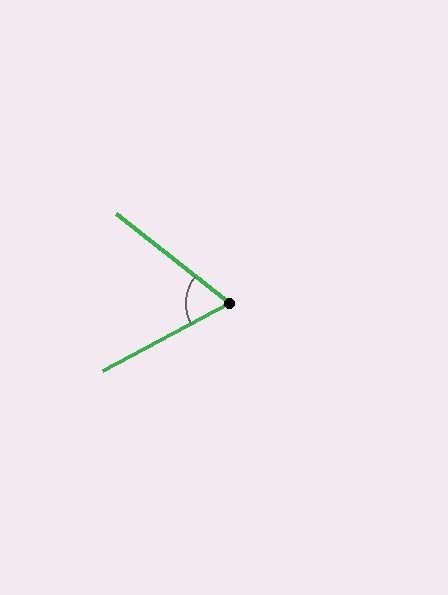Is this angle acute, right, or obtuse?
It is acute.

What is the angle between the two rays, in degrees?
Approximately 66 degrees.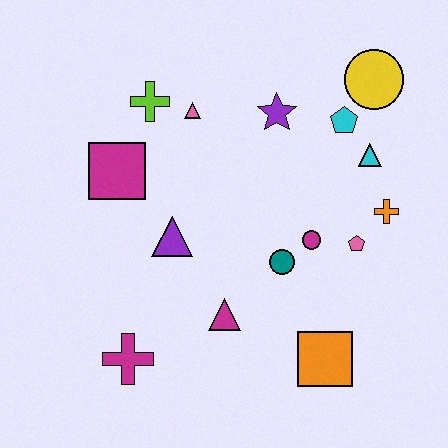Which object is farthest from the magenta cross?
The yellow circle is farthest from the magenta cross.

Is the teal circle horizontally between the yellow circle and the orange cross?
No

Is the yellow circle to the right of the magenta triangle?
Yes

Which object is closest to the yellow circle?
The cyan pentagon is closest to the yellow circle.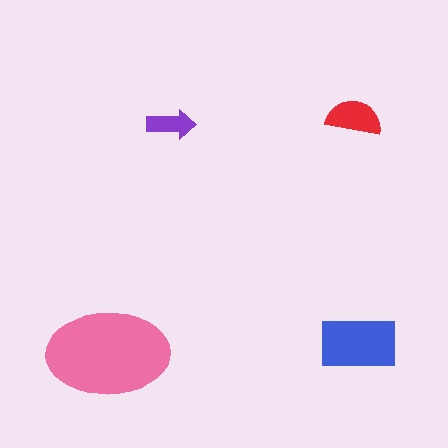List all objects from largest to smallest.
The pink ellipse, the blue rectangle, the red semicircle, the purple arrow.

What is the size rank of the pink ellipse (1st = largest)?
1st.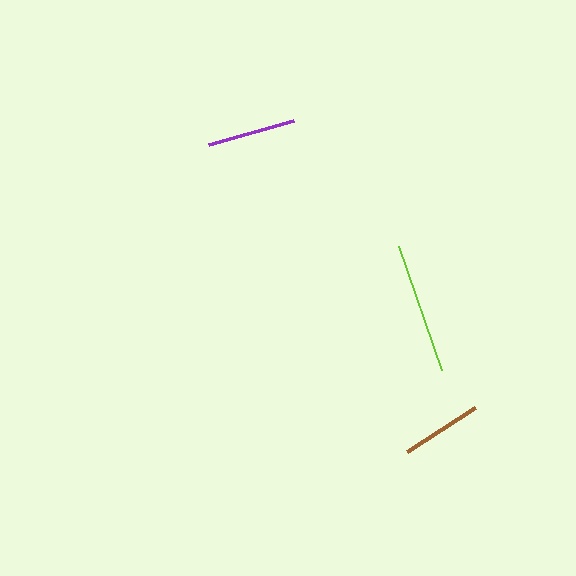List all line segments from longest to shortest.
From longest to shortest: lime, purple, brown.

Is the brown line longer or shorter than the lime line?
The lime line is longer than the brown line.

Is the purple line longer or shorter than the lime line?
The lime line is longer than the purple line.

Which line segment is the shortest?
The brown line is the shortest at approximately 81 pixels.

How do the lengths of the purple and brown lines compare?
The purple and brown lines are approximately the same length.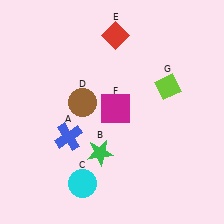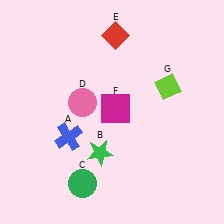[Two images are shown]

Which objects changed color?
C changed from cyan to green. D changed from brown to pink.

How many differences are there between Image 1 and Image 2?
There are 2 differences between the two images.